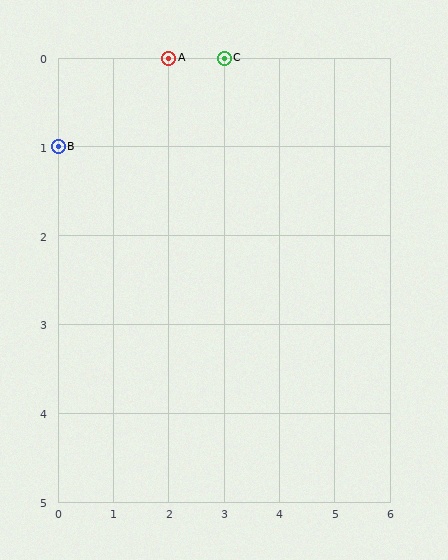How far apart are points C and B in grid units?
Points C and B are 3 columns and 1 row apart (about 3.2 grid units diagonally).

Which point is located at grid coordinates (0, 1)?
Point B is at (0, 1).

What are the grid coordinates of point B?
Point B is at grid coordinates (0, 1).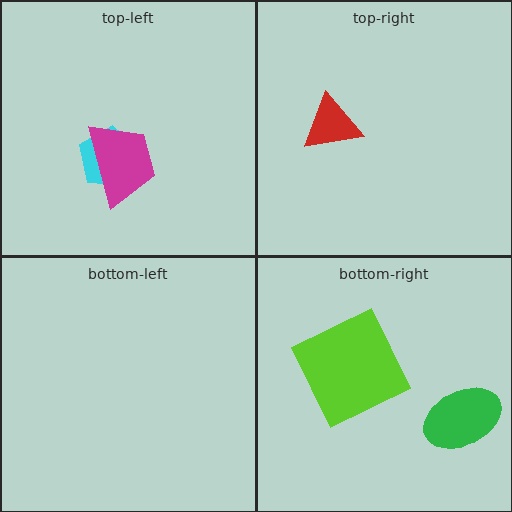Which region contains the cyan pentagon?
The top-left region.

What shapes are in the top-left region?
The cyan pentagon, the magenta trapezoid.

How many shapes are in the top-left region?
2.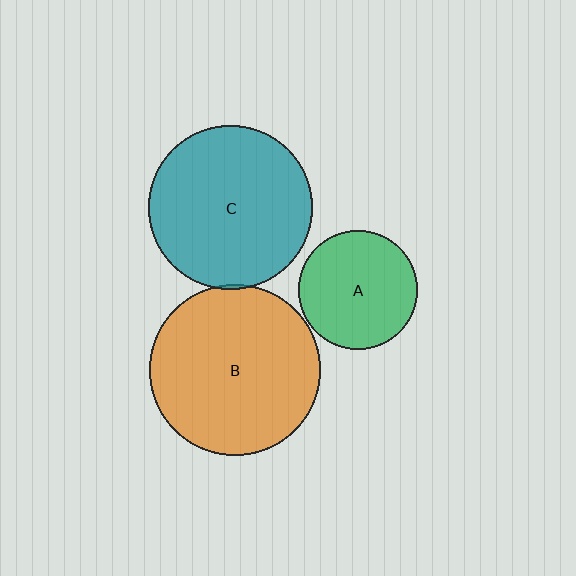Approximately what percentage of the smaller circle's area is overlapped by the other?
Approximately 5%.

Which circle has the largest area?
Circle B (orange).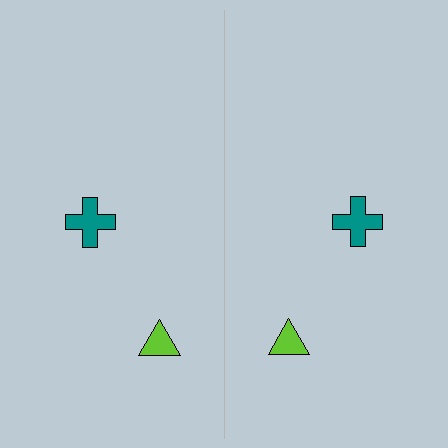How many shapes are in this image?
There are 4 shapes in this image.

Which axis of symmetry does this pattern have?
The pattern has a vertical axis of symmetry running through the center of the image.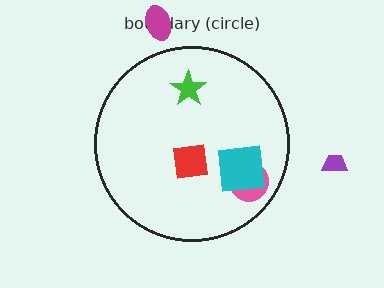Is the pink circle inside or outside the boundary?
Inside.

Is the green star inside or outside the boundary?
Inside.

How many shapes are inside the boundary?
4 inside, 2 outside.